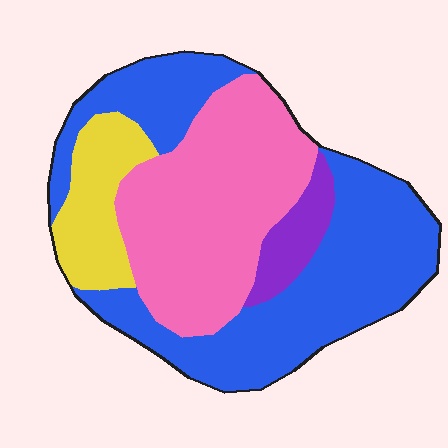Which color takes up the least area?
Purple, at roughly 5%.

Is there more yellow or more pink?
Pink.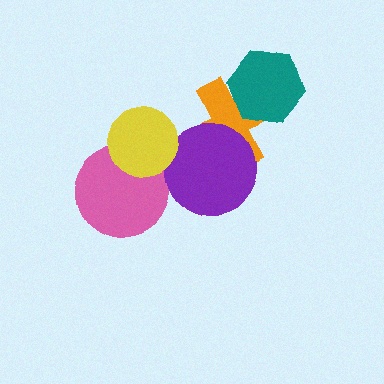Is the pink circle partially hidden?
Yes, it is partially covered by another shape.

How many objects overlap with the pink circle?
1 object overlaps with the pink circle.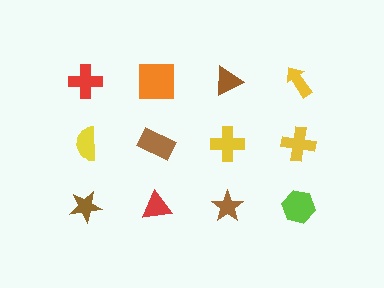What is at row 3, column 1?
A brown star.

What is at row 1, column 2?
An orange square.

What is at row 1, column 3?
A brown triangle.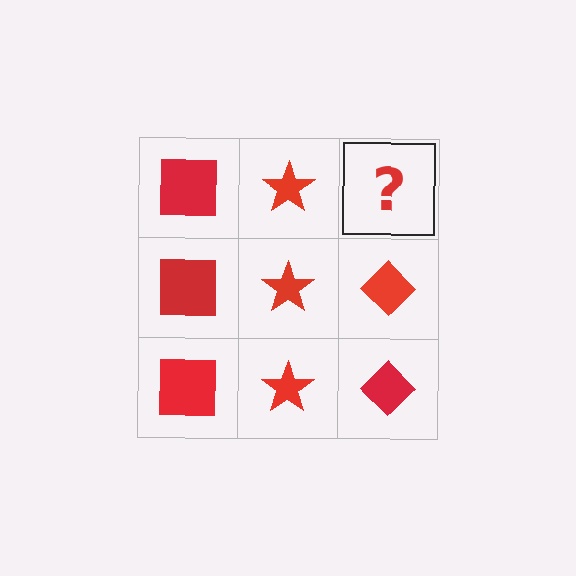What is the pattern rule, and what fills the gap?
The rule is that each column has a consistent shape. The gap should be filled with a red diamond.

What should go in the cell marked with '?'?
The missing cell should contain a red diamond.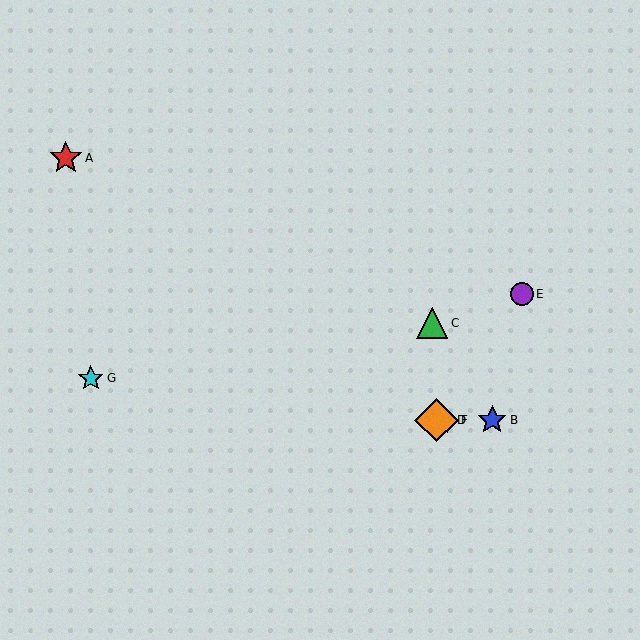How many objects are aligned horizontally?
3 objects (B, D, F) are aligned horizontally.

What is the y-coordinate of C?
Object C is at y≈323.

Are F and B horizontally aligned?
Yes, both are at y≈420.